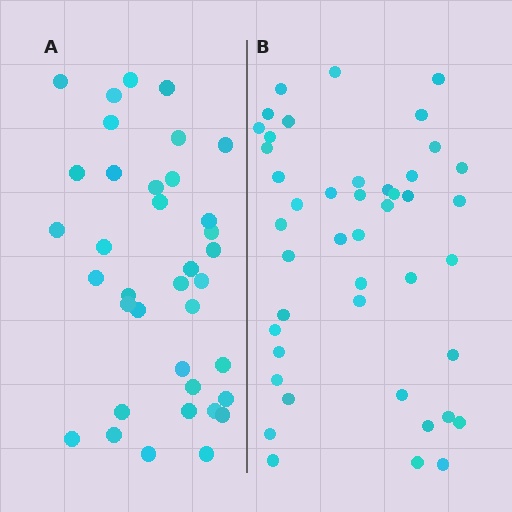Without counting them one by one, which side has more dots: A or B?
Region B (the right region) has more dots.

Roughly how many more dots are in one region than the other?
Region B has roughly 8 or so more dots than region A.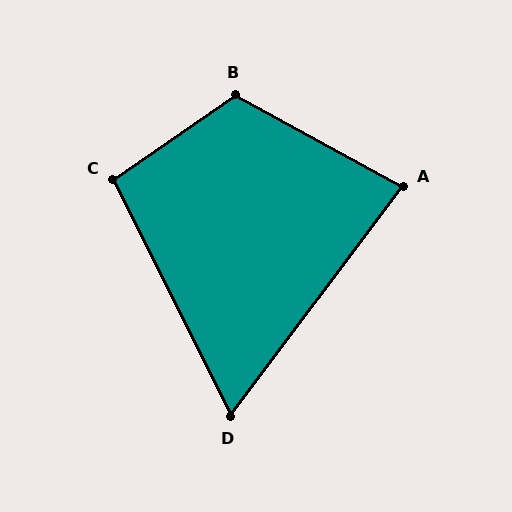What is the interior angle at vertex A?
Approximately 82 degrees (acute).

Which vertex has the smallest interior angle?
D, at approximately 63 degrees.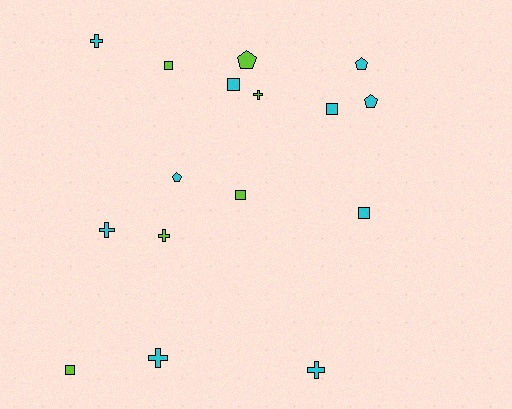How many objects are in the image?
There are 16 objects.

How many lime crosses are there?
There are 2 lime crosses.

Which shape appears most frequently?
Cross, with 6 objects.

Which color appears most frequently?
Cyan, with 10 objects.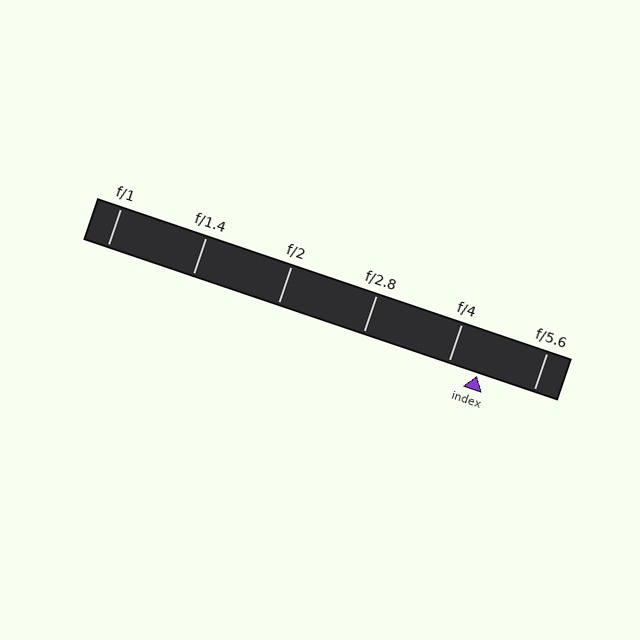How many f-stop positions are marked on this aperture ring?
There are 6 f-stop positions marked.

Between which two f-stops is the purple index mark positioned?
The index mark is between f/4 and f/5.6.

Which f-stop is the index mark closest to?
The index mark is closest to f/4.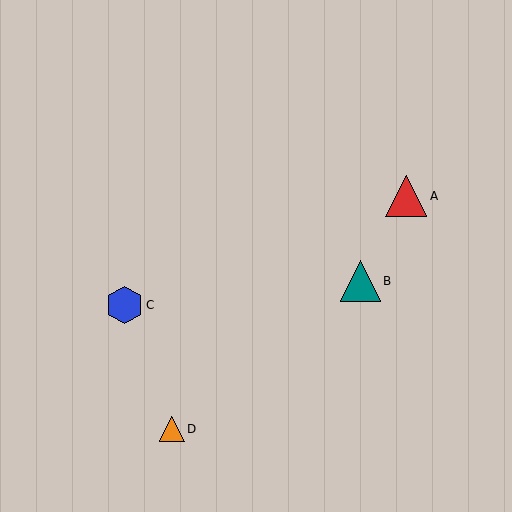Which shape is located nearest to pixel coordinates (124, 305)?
The blue hexagon (labeled C) at (125, 305) is nearest to that location.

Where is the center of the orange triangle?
The center of the orange triangle is at (172, 429).